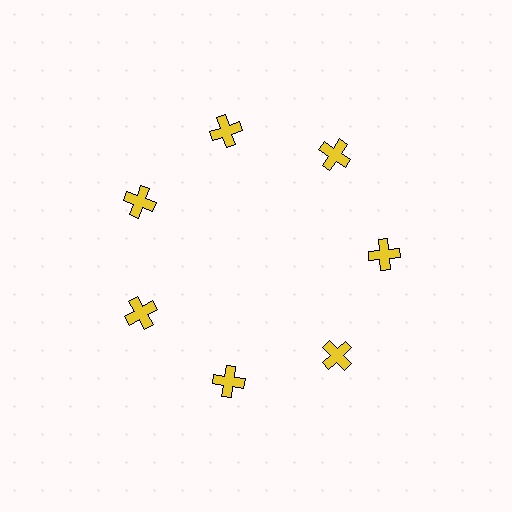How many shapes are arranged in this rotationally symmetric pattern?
There are 7 shapes, arranged in 7 groups of 1.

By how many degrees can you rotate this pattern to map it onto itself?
The pattern maps onto itself every 51 degrees of rotation.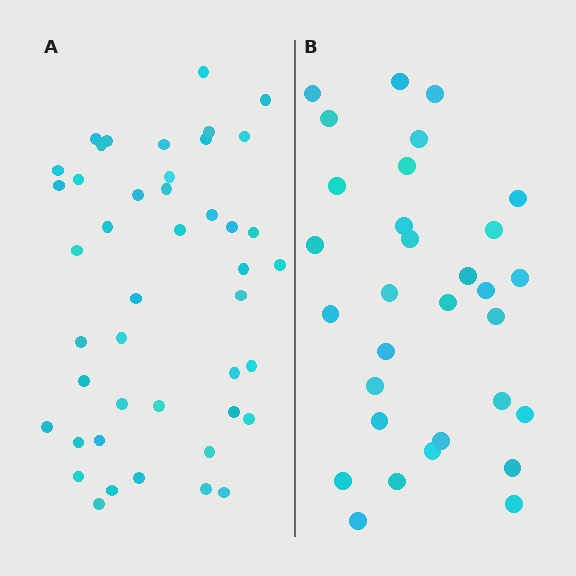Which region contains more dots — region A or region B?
Region A (the left region) has more dots.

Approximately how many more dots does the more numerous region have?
Region A has approximately 15 more dots than region B.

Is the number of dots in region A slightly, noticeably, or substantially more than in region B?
Region A has noticeably more, but not dramatically so. The ratio is roughly 1.4 to 1.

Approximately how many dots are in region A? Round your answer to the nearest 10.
About 40 dots. (The exact count is 44, which rounds to 40.)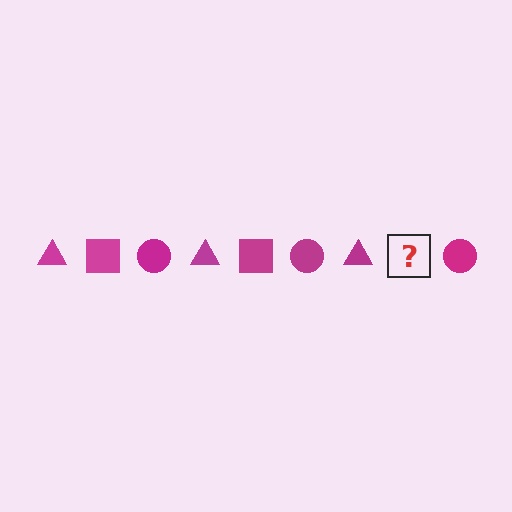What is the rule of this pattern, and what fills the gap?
The rule is that the pattern cycles through triangle, square, circle shapes in magenta. The gap should be filled with a magenta square.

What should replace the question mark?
The question mark should be replaced with a magenta square.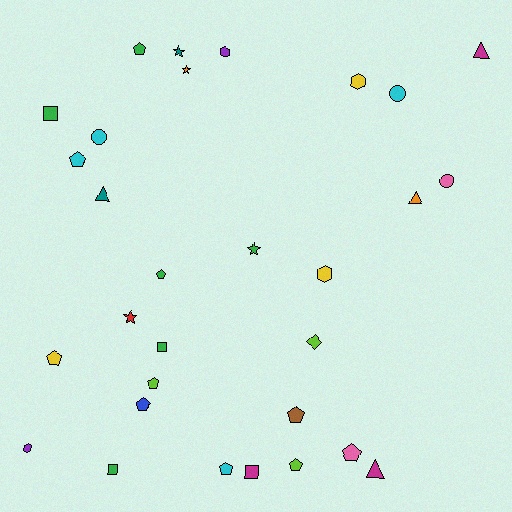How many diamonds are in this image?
There is 1 diamond.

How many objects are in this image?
There are 30 objects.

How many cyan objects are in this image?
There are 4 cyan objects.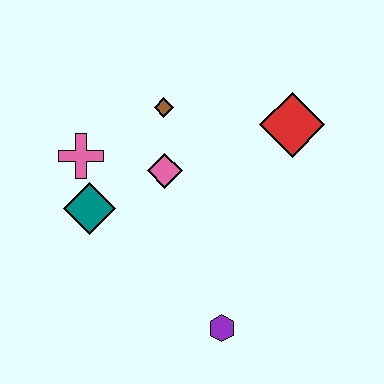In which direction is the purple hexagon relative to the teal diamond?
The purple hexagon is to the right of the teal diamond.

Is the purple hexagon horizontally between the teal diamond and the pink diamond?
No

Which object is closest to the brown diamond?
The pink diamond is closest to the brown diamond.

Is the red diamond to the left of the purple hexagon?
No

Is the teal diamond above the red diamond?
No